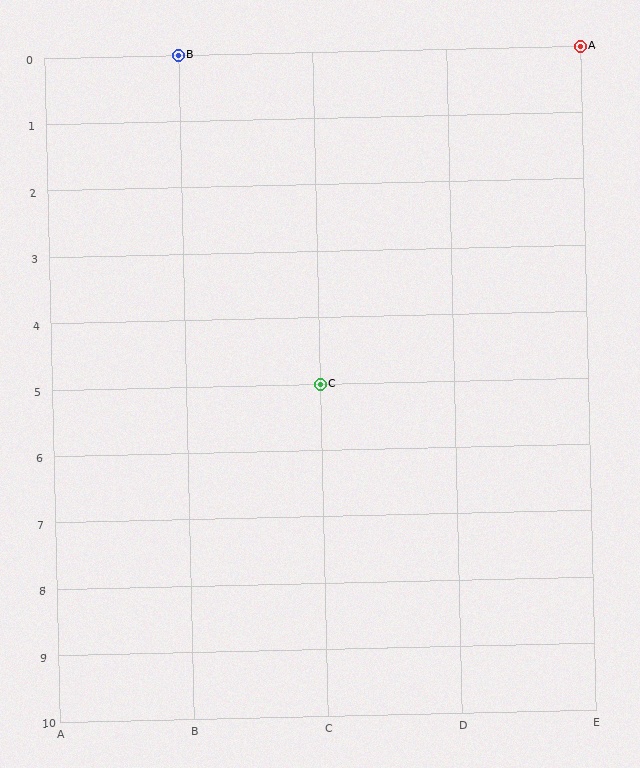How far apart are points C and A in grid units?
Points C and A are 2 columns and 5 rows apart (about 5.4 grid units diagonally).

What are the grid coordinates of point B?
Point B is at grid coordinates (B, 0).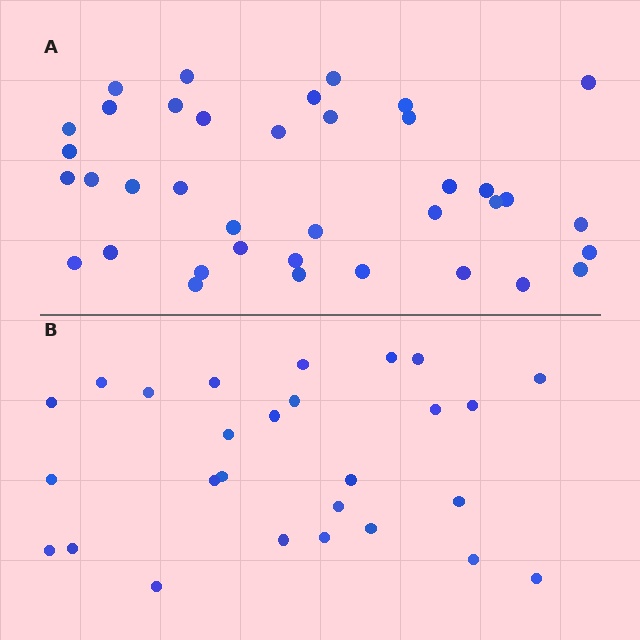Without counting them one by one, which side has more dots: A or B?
Region A (the top region) has more dots.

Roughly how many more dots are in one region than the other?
Region A has roughly 12 or so more dots than region B.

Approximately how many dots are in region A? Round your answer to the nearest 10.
About 40 dots. (The exact count is 38, which rounds to 40.)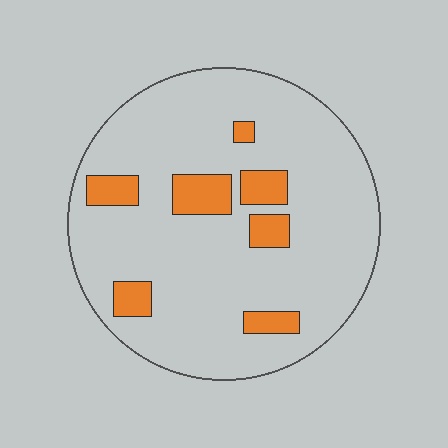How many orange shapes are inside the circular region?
7.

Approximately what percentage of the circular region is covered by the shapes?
Approximately 15%.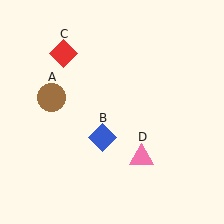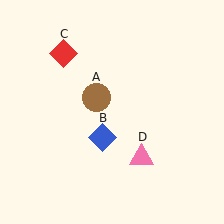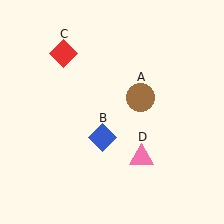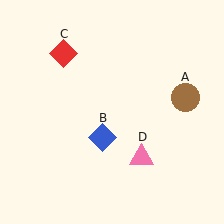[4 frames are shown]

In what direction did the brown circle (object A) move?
The brown circle (object A) moved right.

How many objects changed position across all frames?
1 object changed position: brown circle (object A).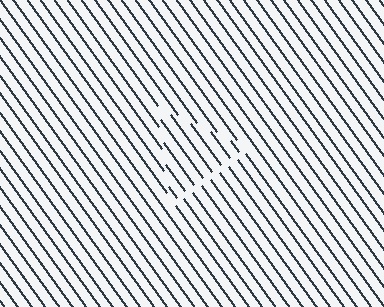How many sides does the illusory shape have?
3 sides — the line-ends trace a triangle.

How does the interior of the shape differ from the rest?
The interior of the shape contains the same grating, shifted by half a period — the contour is defined by the phase discontinuity where line-ends from the inner and outer gratings abut.